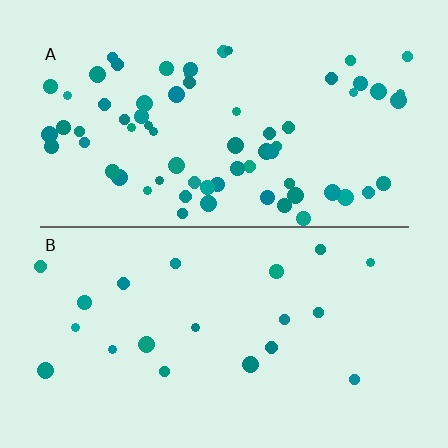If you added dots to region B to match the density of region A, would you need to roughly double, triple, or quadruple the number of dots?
Approximately triple.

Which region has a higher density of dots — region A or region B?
A (the top).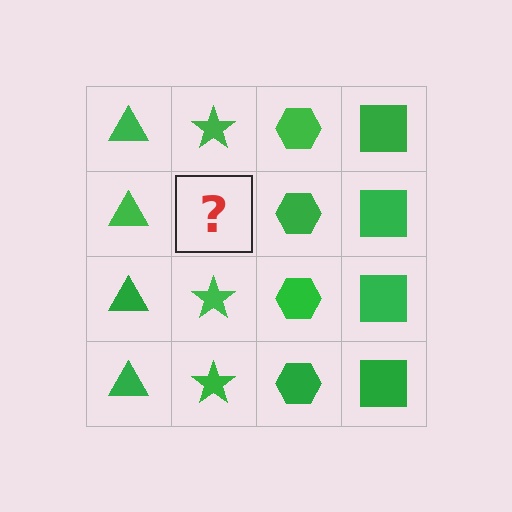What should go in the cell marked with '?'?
The missing cell should contain a green star.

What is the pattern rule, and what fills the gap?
The rule is that each column has a consistent shape. The gap should be filled with a green star.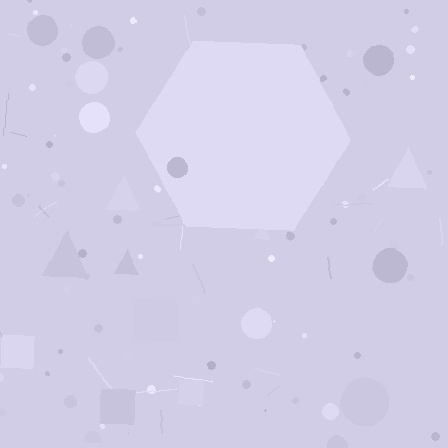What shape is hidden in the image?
A hexagon is hidden in the image.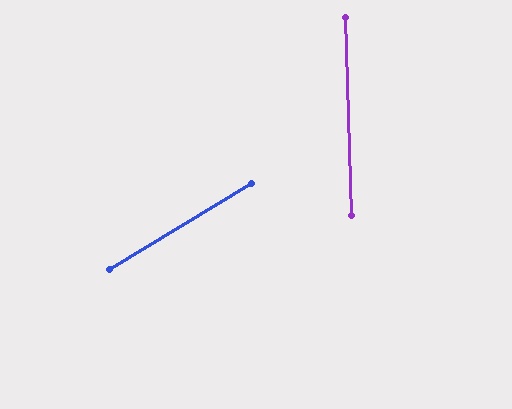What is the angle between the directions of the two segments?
Approximately 61 degrees.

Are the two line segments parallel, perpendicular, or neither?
Neither parallel nor perpendicular — they differ by about 61°.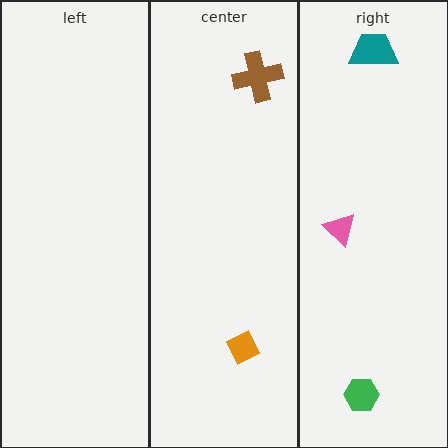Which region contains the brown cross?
The center region.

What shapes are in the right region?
The teal trapezoid, the green hexagon, the pink triangle.